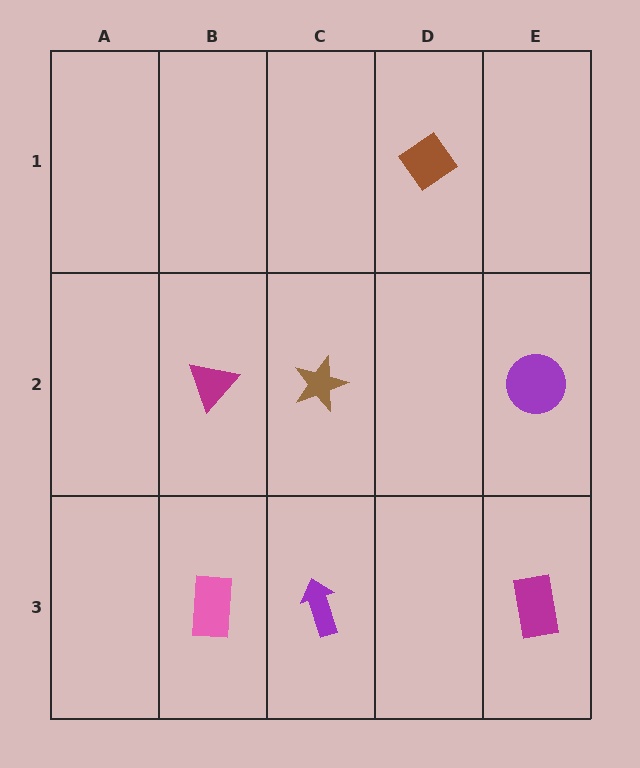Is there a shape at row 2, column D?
No, that cell is empty.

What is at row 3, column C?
A purple arrow.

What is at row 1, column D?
A brown diamond.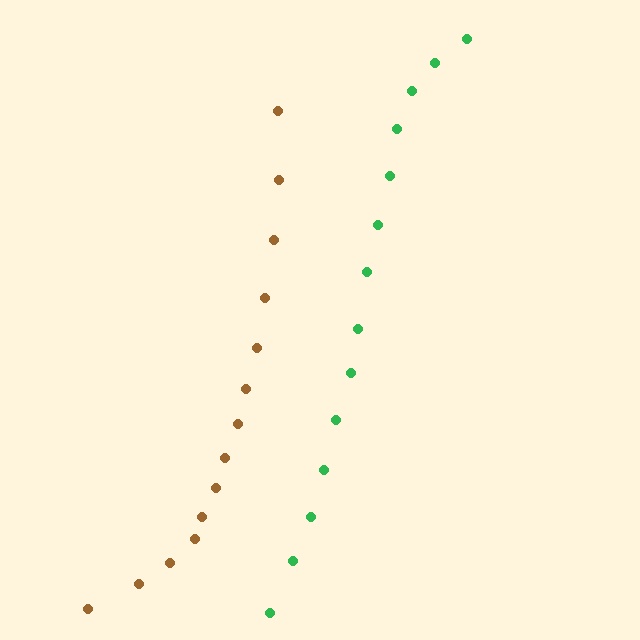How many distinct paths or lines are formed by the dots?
There are 2 distinct paths.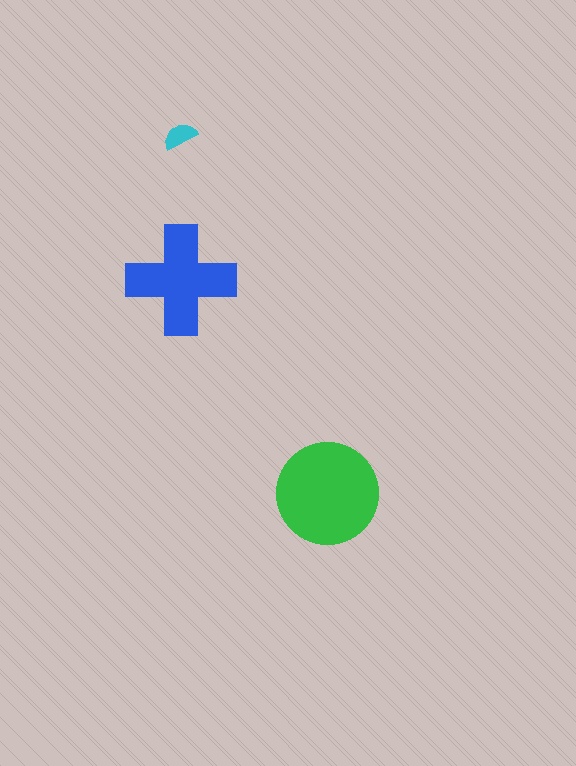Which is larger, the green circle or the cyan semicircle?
The green circle.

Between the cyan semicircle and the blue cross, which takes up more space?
The blue cross.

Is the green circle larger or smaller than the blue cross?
Larger.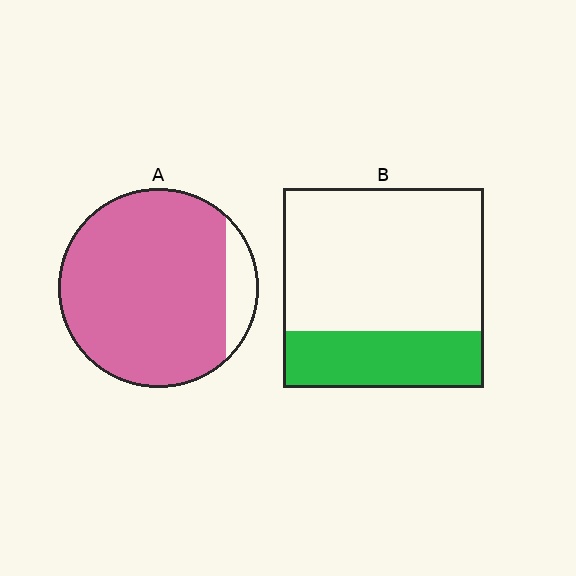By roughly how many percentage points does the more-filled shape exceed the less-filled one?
By roughly 60 percentage points (A over B).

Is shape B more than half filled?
No.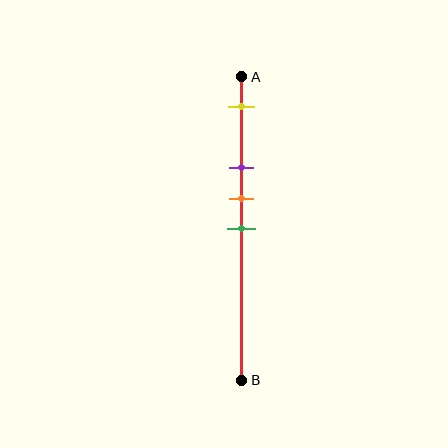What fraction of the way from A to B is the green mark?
The green mark is approximately 50% (0.5) of the way from A to B.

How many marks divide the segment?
There are 4 marks dividing the segment.